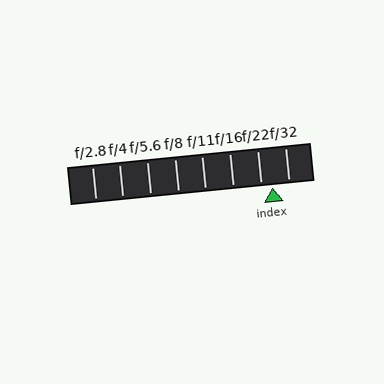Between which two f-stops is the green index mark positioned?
The index mark is between f/22 and f/32.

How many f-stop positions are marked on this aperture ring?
There are 8 f-stop positions marked.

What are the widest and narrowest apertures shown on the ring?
The widest aperture shown is f/2.8 and the narrowest is f/32.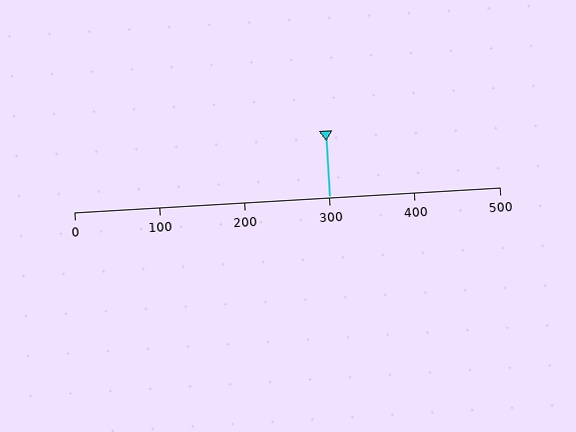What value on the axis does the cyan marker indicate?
The marker indicates approximately 300.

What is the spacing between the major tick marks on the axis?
The major ticks are spaced 100 apart.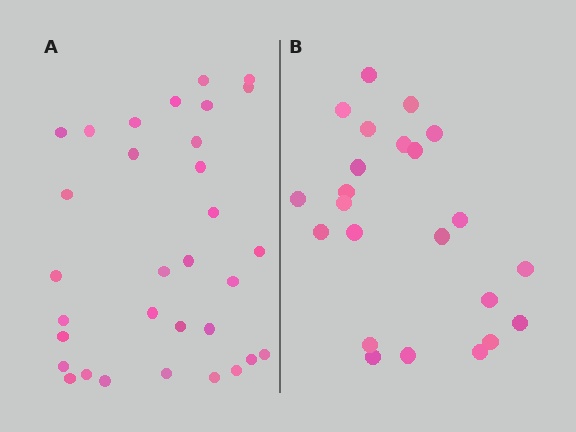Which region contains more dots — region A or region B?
Region A (the left region) has more dots.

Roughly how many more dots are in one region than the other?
Region A has roughly 8 or so more dots than region B.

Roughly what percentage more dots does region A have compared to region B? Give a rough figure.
About 40% more.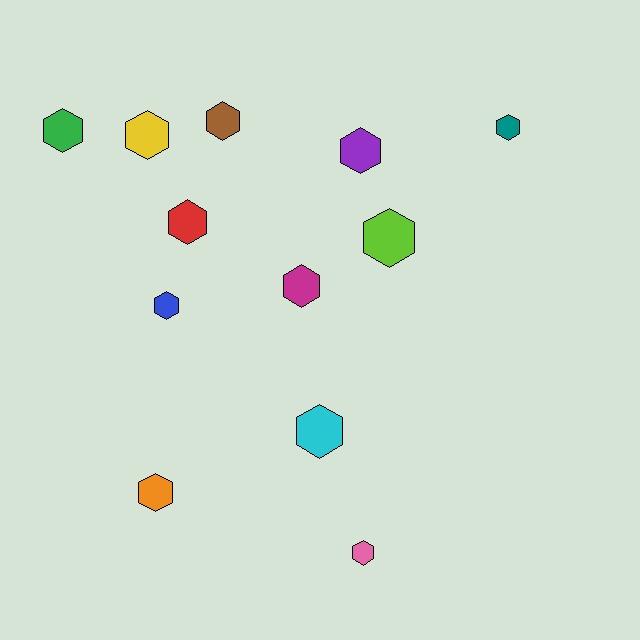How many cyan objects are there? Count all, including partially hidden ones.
There is 1 cyan object.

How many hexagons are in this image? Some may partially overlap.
There are 12 hexagons.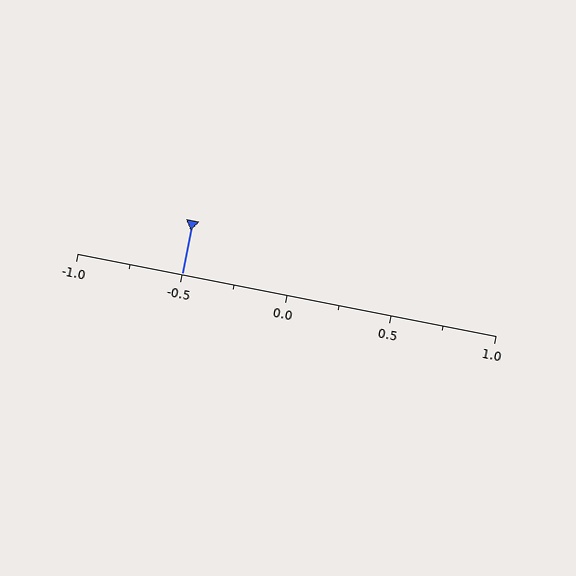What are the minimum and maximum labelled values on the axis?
The axis runs from -1.0 to 1.0.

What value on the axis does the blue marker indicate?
The marker indicates approximately -0.5.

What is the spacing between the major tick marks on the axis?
The major ticks are spaced 0.5 apart.